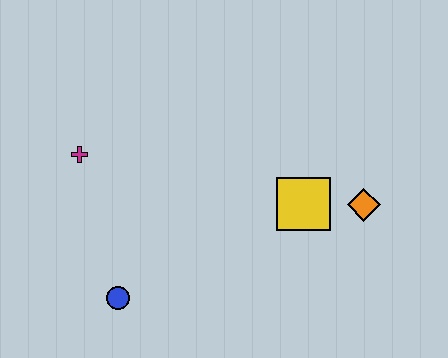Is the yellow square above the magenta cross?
No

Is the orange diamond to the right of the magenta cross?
Yes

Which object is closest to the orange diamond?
The yellow square is closest to the orange diamond.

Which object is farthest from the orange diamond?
The magenta cross is farthest from the orange diamond.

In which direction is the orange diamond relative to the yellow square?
The orange diamond is to the right of the yellow square.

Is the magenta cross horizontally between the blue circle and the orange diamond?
No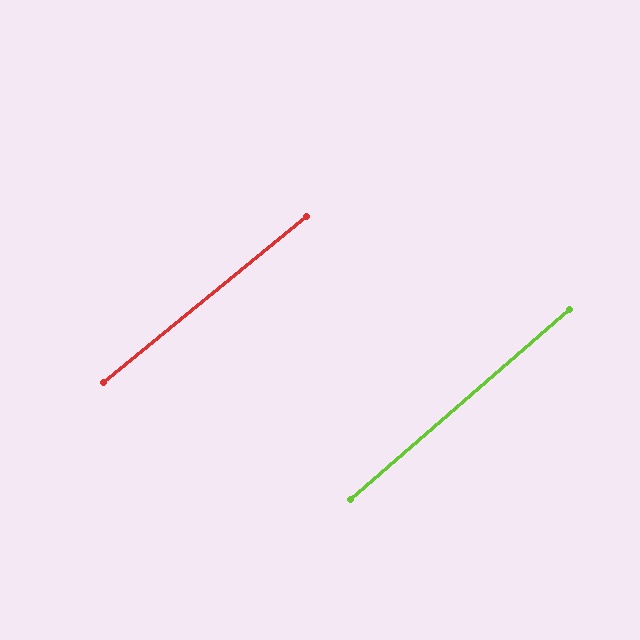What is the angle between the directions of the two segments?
Approximately 2 degrees.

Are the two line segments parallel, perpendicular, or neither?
Parallel — their directions differ by only 1.6°.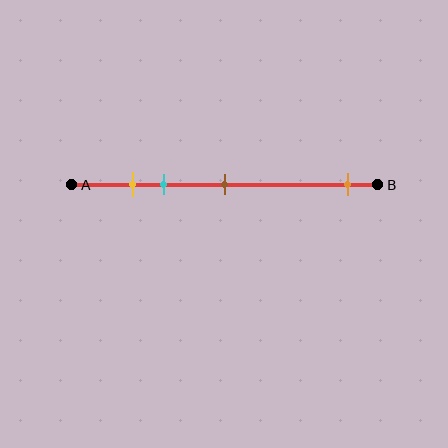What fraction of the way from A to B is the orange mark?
The orange mark is approximately 90% (0.9) of the way from A to B.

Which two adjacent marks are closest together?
The yellow and cyan marks are the closest adjacent pair.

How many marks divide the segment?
There are 4 marks dividing the segment.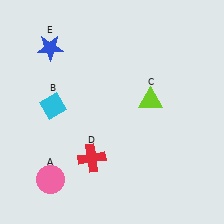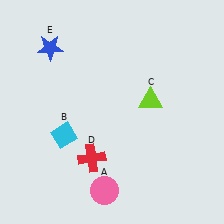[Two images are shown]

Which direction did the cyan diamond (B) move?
The cyan diamond (B) moved down.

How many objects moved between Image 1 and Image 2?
2 objects moved between the two images.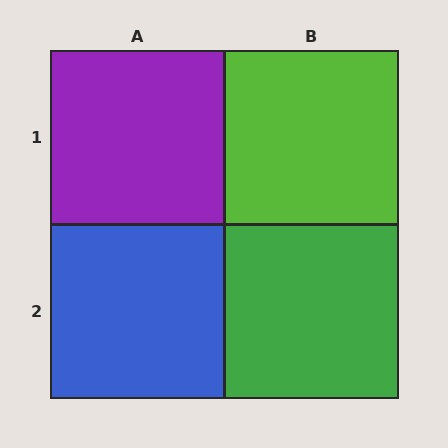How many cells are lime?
1 cell is lime.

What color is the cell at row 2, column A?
Blue.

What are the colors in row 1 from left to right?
Purple, lime.